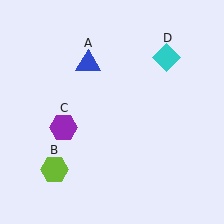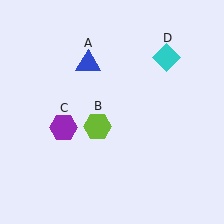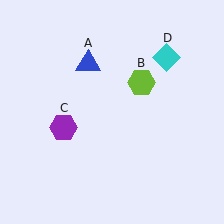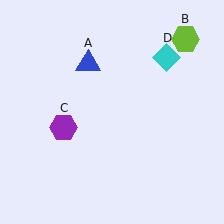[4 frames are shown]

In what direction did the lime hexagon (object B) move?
The lime hexagon (object B) moved up and to the right.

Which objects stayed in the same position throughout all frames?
Blue triangle (object A) and purple hexagon (object C) and cyan diamond (object D) remained stationary.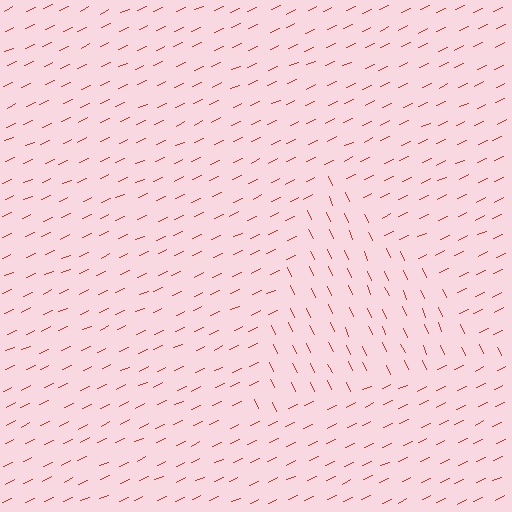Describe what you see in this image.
The image is filled with small red line segments. A triangle region in the image has lines oriented differently from the surrounding lines, creating a visible texture boundary.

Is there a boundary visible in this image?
Yes, there is a texture boundary formed by a change in line orientation.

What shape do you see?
I see a triangle.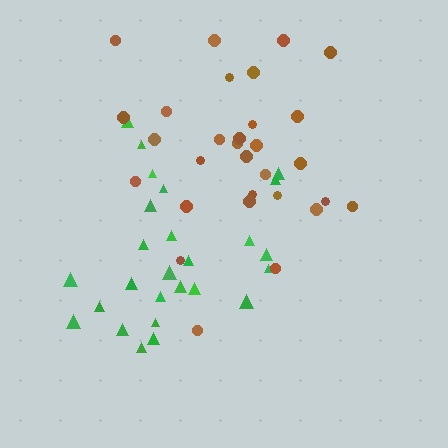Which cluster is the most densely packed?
Green.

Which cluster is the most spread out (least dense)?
Brown.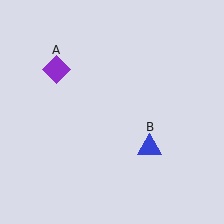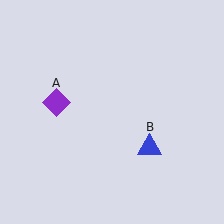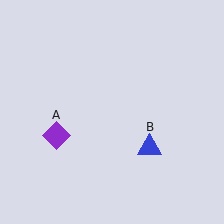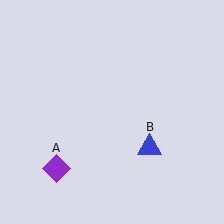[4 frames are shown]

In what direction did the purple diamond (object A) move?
The purple diamond (object A) moved down.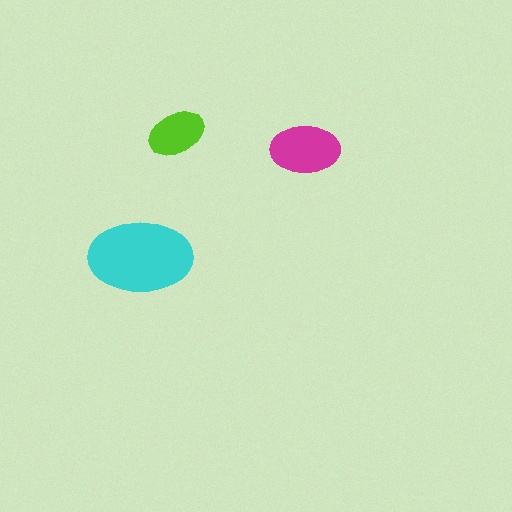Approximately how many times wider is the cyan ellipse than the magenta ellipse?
About 1.5 times wider.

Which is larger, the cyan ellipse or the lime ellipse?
The cyan one.